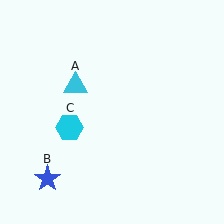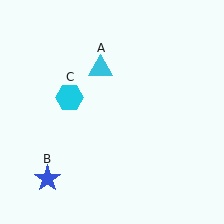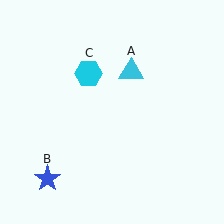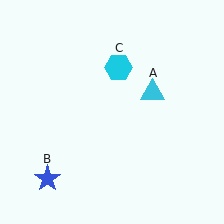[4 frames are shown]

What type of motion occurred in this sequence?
The cyan triangle (object A), cyan hexagon (object C) rotated clockwise around the center of the scene.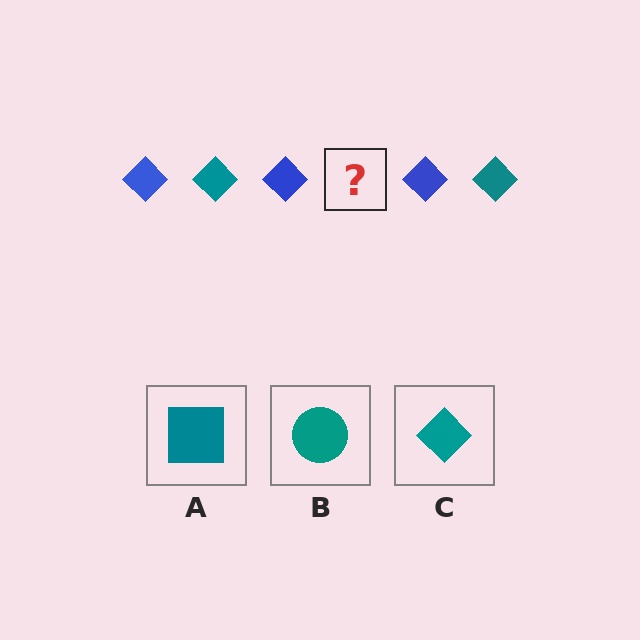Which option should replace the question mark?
Option C.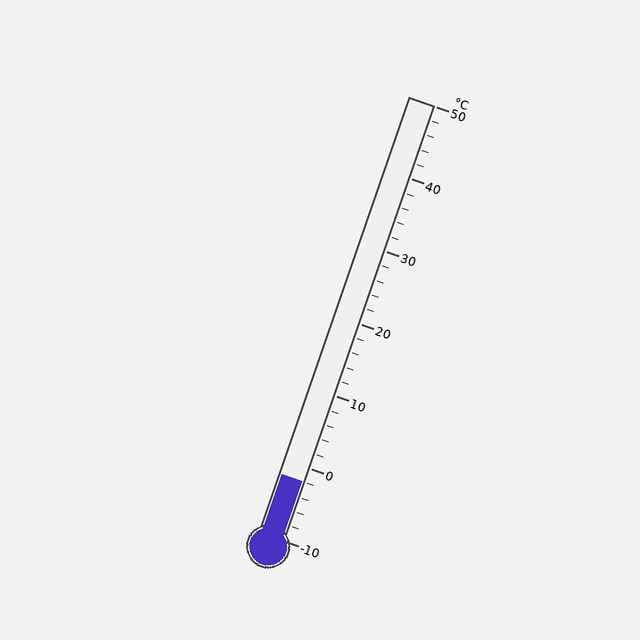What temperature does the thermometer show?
The thermometer shows approximately -2°C.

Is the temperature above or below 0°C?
The temperature is below 0°C.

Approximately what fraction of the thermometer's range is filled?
The thermometer is filled to approximately 15% of its range.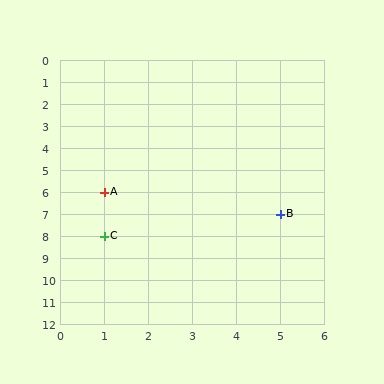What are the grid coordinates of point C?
Point C is at grid coordinates (1, 8).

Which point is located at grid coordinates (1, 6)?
Point A is at (1, 6).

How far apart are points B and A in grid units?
Points B and A are 4 columns and 1 row apart (about 4.1 grid units diagonally).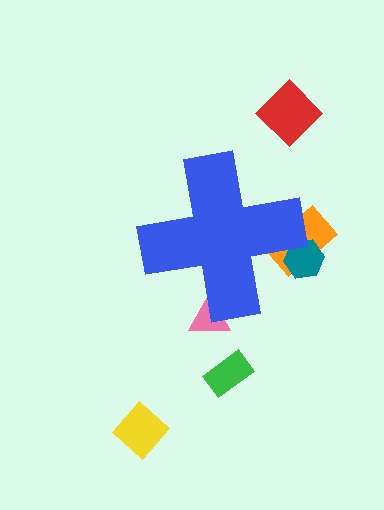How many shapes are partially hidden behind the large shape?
3 shapes are partially hidden.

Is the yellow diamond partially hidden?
No, the yellow diamond is fully visible.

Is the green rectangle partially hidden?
No, the green rectangle is fully visible.